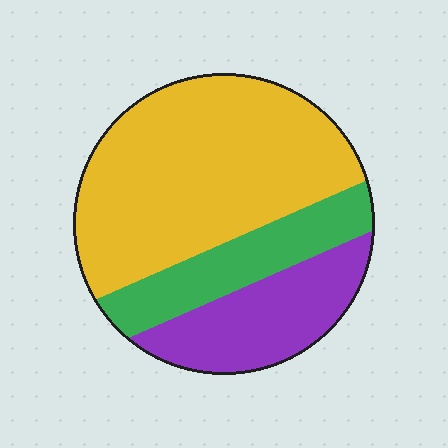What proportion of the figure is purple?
Purple takes up about one quarter (1/4) of the figure.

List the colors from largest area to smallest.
From largest to smallest: yellow, purple, green.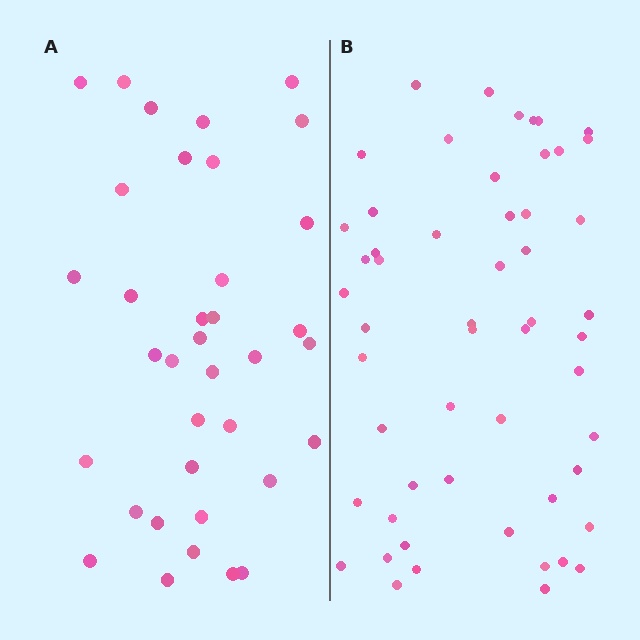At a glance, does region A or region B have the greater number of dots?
Region B (the right region) has more dots.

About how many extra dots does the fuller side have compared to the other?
Region B has approximately 20 more dots than region A.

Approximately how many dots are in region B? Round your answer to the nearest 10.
About 50 dots. (The exact count is 54, which rounds to 50.)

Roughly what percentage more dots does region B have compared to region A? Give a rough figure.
About 50% more.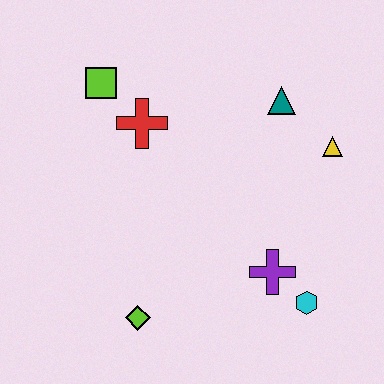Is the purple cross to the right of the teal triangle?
No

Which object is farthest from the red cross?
The cyan hexagon is farthest from the red cross.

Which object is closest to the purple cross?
The cyan hexagon is closest to the purple cross.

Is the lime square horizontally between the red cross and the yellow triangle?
No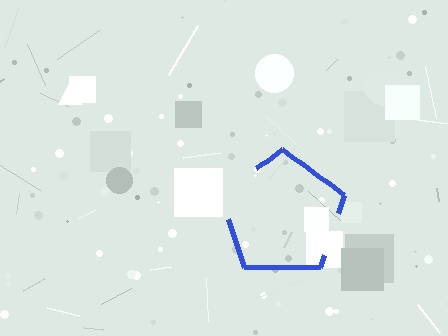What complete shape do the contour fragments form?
The contour fragments form a pentagon.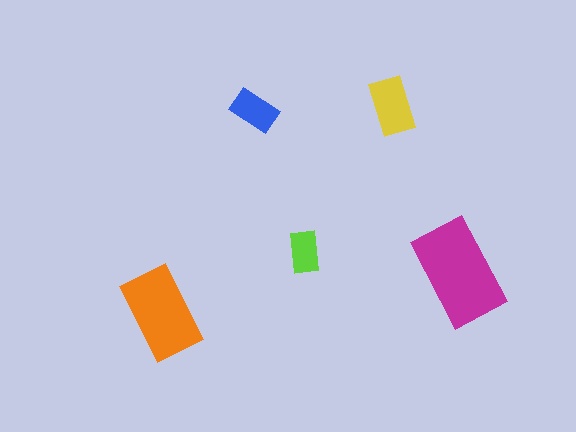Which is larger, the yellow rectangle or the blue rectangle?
The yellow one.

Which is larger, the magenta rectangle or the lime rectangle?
The magenta one.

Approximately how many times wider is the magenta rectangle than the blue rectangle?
About 2 times wider.